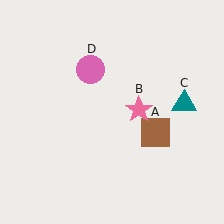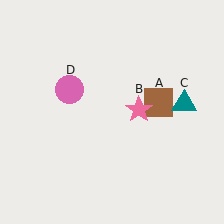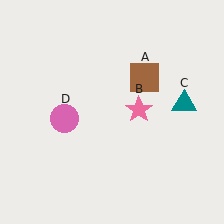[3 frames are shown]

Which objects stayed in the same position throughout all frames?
Pink star (object B) and teal triangle (object C) remained stationary.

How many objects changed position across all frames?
2 objects changed position: brown square (object A), pink circle (object D).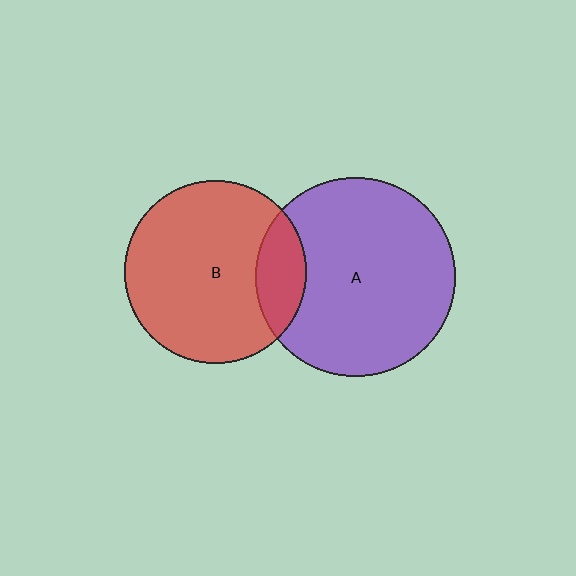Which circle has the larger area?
Circle A (purple).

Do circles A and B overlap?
Yes.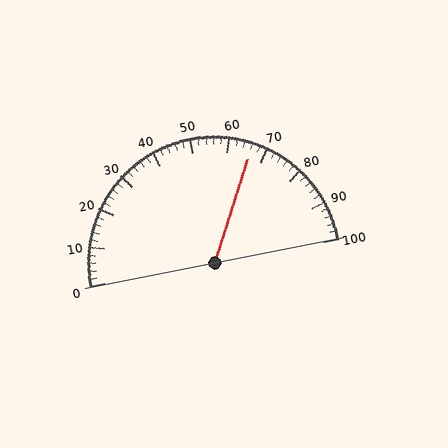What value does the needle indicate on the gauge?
The needle indicates approximately 66.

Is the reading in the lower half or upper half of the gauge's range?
The reading is in the upper half of the range (0 to 100).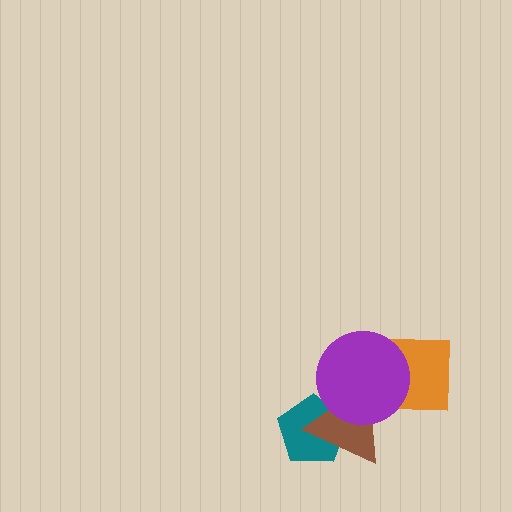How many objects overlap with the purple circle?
3 objects overlap with the purple circle.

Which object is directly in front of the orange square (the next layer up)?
The brown triangle is directly in front of the orange square.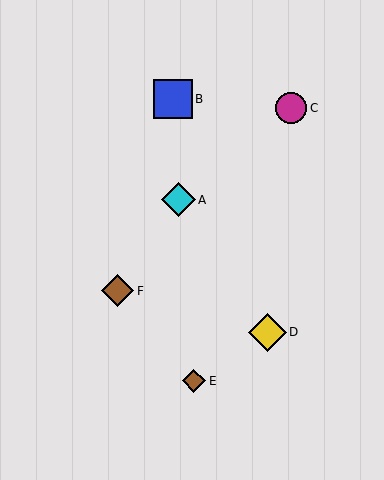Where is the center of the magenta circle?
The center of the magenta circle is at (291, 108).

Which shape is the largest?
The blue square (labeled B) is the largest.